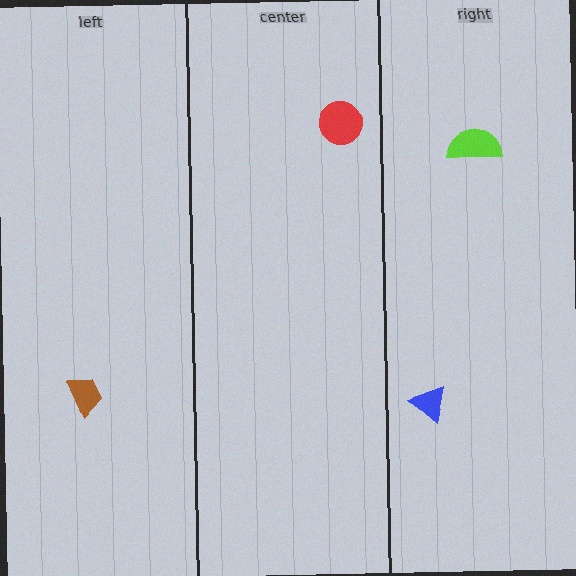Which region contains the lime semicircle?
The right region.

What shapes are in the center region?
The red circle.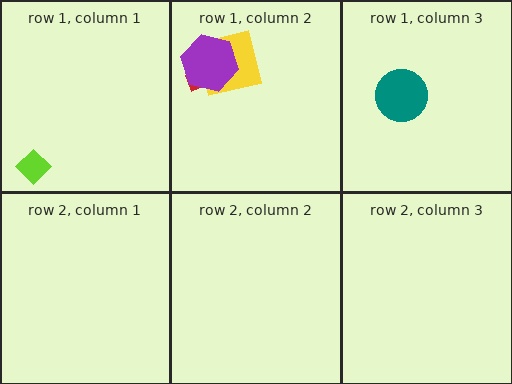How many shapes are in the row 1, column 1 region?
1.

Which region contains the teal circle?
The row 1, column 3 region.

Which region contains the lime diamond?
The row 1, column 1 region.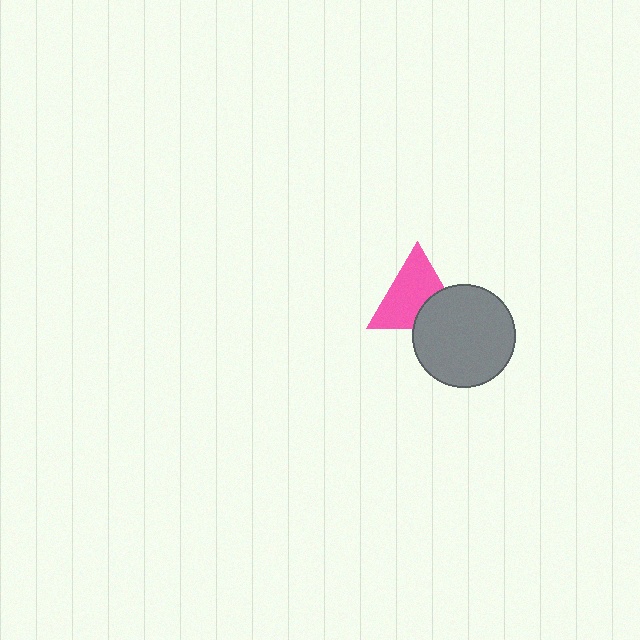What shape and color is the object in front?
The object in front is a gray circle.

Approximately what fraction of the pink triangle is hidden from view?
Roughly 31% of the pink triangle is hidden behind the gray circle.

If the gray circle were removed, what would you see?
You would see the complete pink triangle.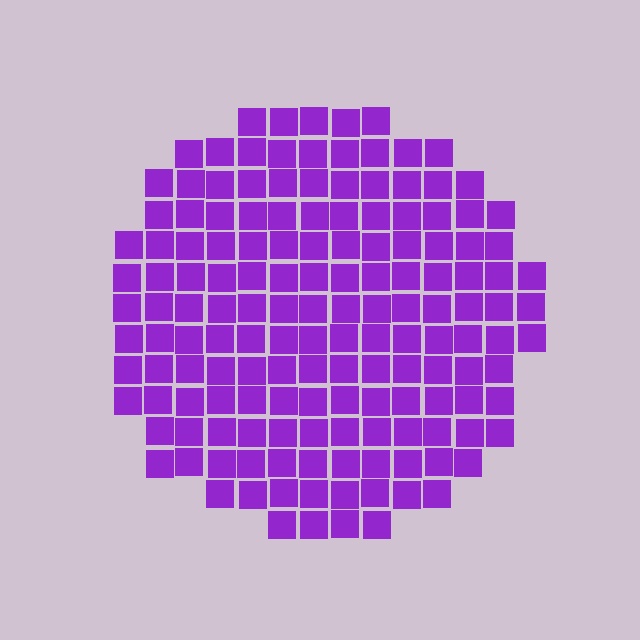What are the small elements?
The small elements are squares.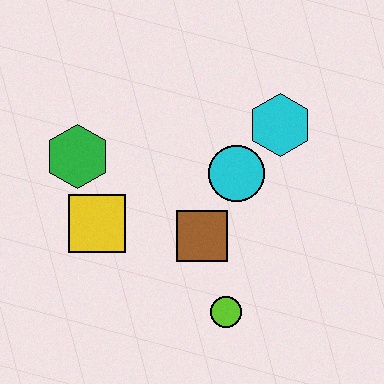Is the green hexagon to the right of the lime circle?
No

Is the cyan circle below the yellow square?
No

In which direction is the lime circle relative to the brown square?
The lime circle is below the brown square.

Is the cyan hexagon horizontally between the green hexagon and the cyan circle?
No